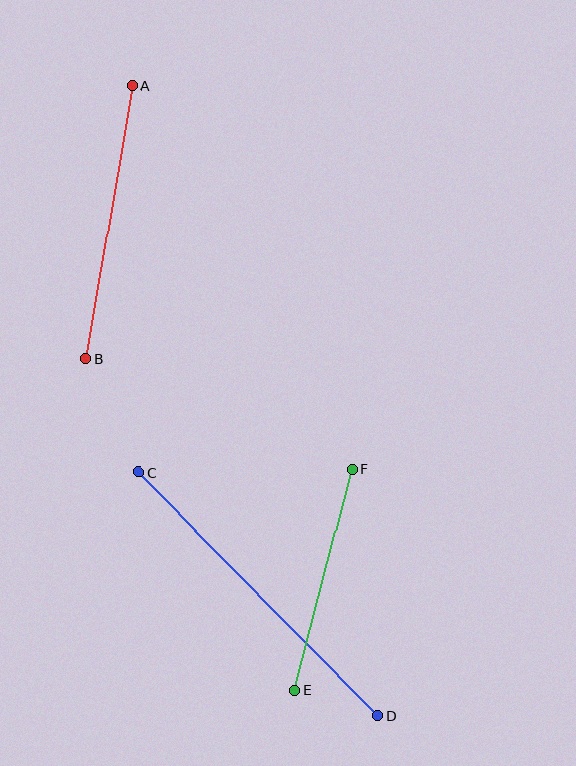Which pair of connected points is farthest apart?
Points C and D are farthest apart.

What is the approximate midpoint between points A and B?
The midpoint is at approximately (109, 222) pixels.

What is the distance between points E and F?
The distance is approximately 228 pixels.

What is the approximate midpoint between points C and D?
The midpoint is at approximately (258, 594) pixels.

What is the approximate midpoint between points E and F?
The midpoint is at approximately (323, 580) pixels.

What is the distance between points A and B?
The distance is approximately 277 pixels.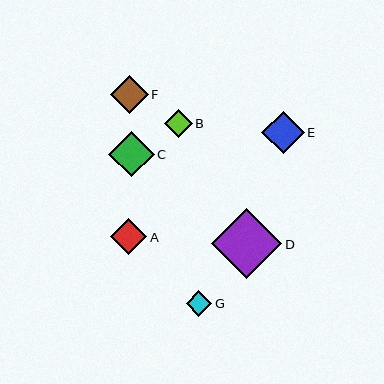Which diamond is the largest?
Diamond D is the largest with a size of approximately 70 pixels.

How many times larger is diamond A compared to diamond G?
Diamond A is approximately 1.4 times the size of diamond G.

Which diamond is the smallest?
Diamond G is the smallest with a size of approximately 26 pixels.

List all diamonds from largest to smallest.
From largest to smallest: D, C, E, F, A, B, G.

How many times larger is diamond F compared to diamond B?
Diamond F is approximately 1.4 times the size of diamond B.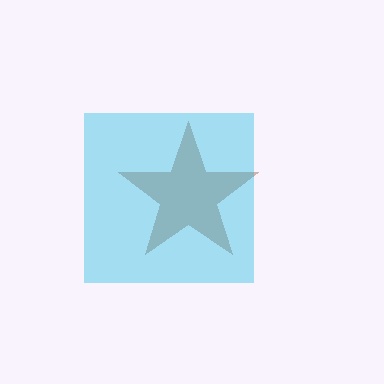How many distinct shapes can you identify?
There are 2 distinct shapes: a brown star, a cyan square.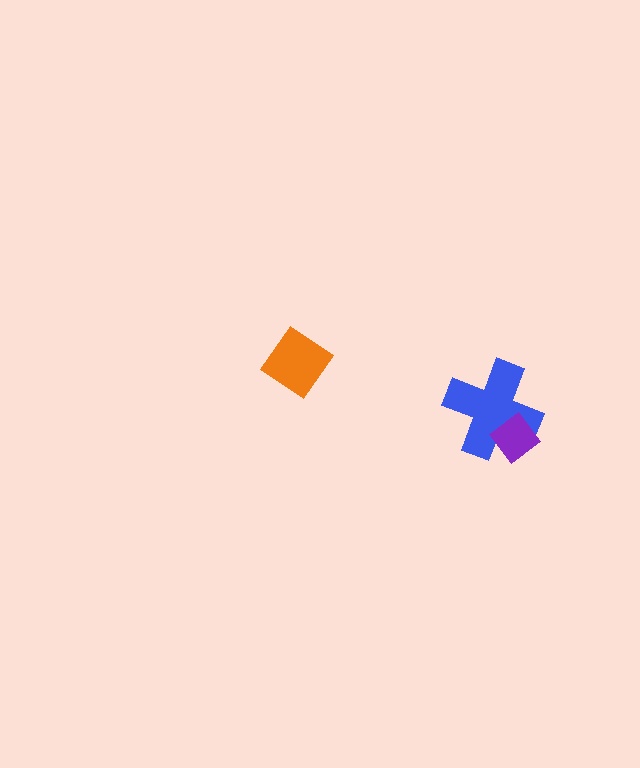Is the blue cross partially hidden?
Yes, it is partially covered by another shape.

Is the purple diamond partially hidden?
No, no other shape covers it.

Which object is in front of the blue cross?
The purple diamond is in front of the blue cross.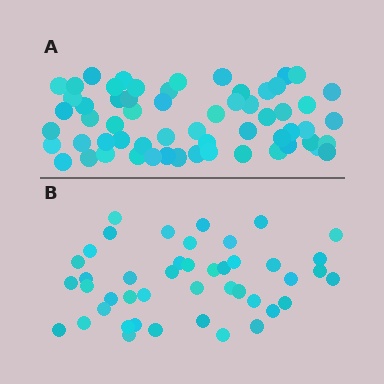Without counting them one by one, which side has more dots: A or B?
Region A (the top region) has more dots.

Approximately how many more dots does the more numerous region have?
Region A has approximately 15 more dots than region B.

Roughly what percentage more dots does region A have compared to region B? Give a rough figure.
About 35% more.